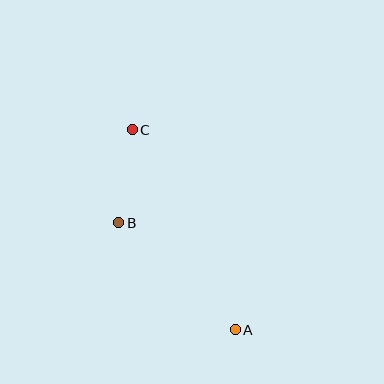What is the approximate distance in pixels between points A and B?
The distance between A and B is approximately 158 pixels.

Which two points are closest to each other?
Points B and C are closest to each other.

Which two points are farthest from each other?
Points A and C are farthest from each other.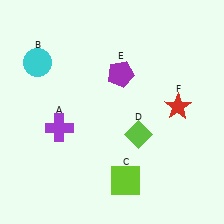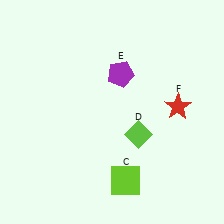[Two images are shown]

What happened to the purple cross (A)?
The purple cross (A) was removed in Image 2. It was in the bottom-left area of Image 1.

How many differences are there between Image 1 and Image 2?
There are 2 differences between the two images.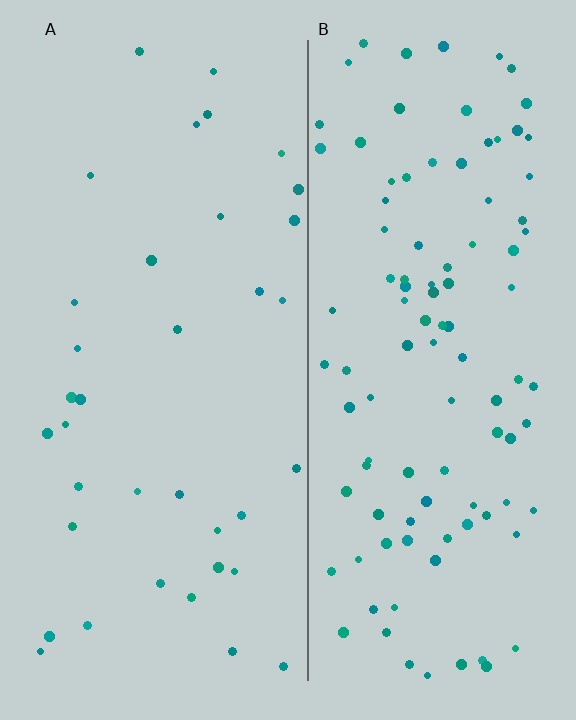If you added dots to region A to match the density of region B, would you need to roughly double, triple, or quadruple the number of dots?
Approximately triple.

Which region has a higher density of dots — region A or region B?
B (the right).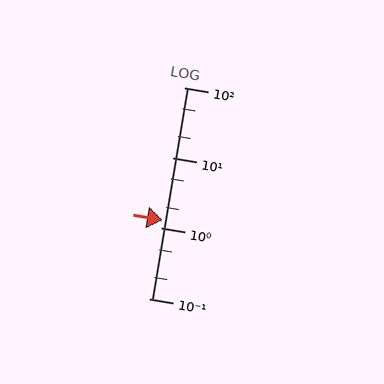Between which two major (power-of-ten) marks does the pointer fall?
The pointer is between 1 and 10.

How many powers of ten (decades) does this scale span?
The scale spans 3 decades, from 0.1 to 100.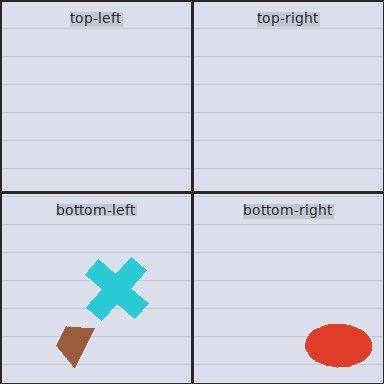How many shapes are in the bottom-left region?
2.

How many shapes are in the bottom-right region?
1.